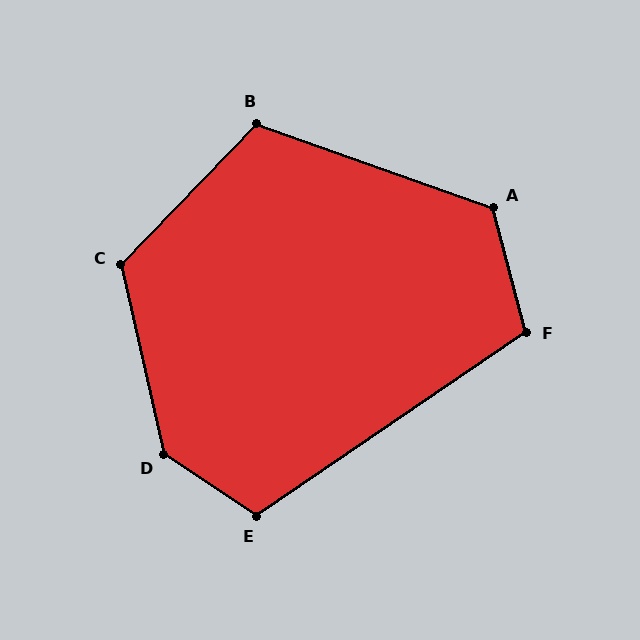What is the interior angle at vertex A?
Approximately 124 degrees (obtuse).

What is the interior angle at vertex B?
Approximately 114 degrees (obtuse).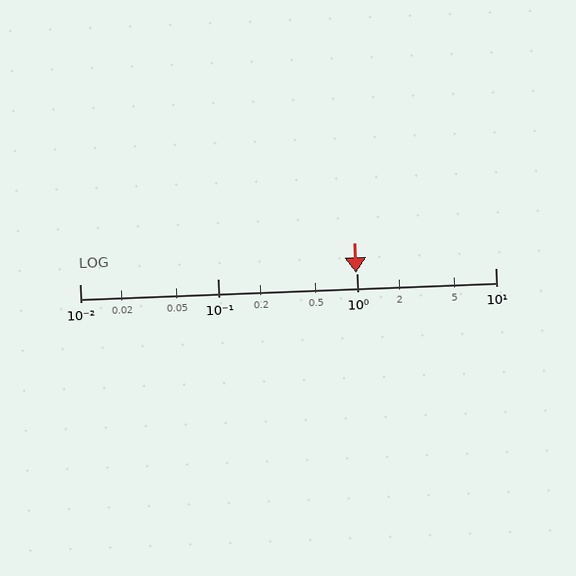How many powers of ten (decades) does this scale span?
The scale spans 3 decades, from 0.01 to 10.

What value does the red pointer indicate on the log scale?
The pointer indicates approximately 0.99.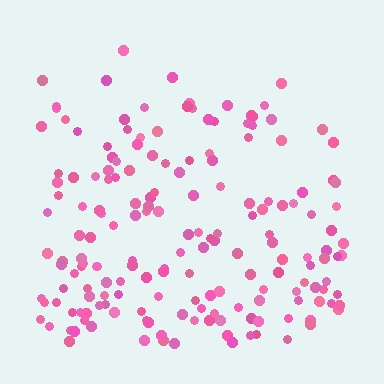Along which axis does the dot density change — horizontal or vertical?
Vertical.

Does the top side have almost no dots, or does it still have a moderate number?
Still a moderate number, just noticeably fewer than the bottom.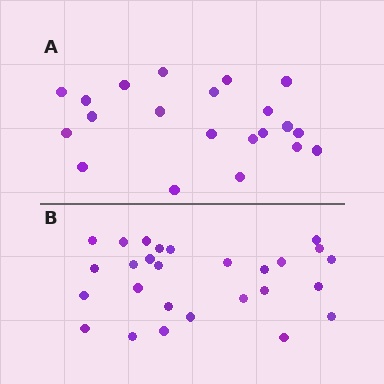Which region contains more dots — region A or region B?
Region B (the bottom region) has more dots.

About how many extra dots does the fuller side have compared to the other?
Region B has about 6 more dots than region A.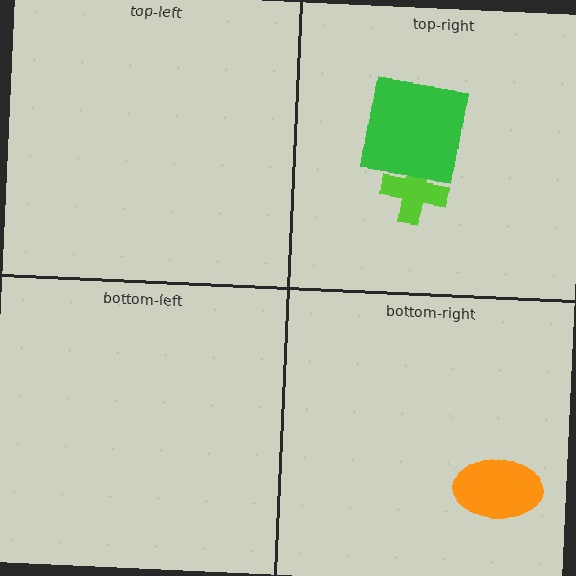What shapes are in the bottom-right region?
The orange ellipse.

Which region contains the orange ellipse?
The bottom-right region.